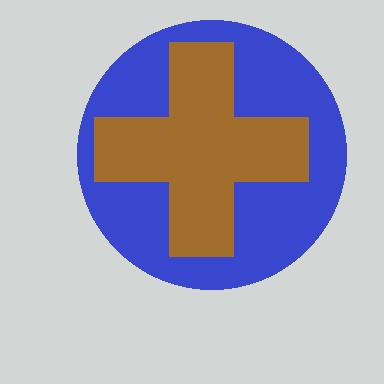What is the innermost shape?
The brown cross.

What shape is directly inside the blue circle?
The brown cross.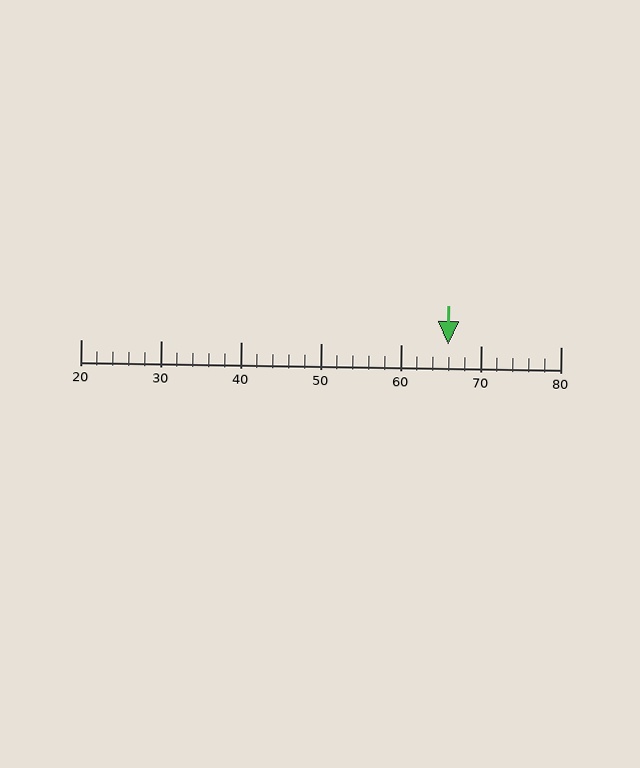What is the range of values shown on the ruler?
The ruler shows values from 20 to 80.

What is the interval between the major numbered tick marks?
The major tick marks are spaced 10 units apart.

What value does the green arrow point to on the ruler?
The green arrow points to approximately 66.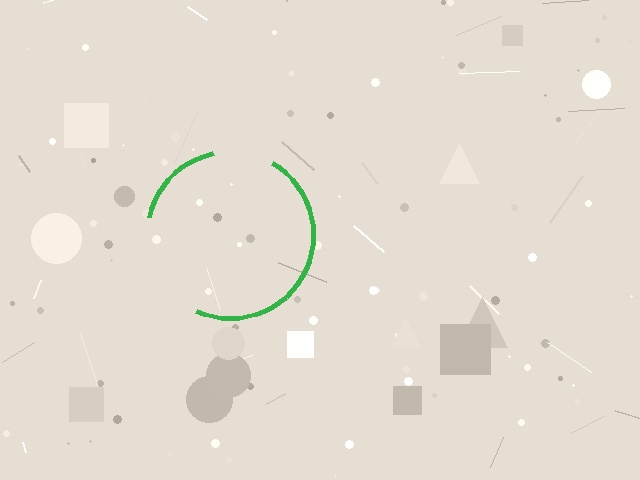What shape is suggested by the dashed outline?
The dashed outline suggests a circle.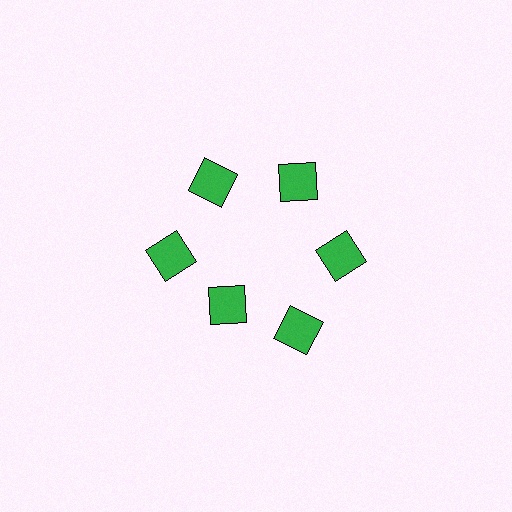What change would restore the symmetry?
The symmetry would be restored by moving it outward, back onto the ring so that all 6 squares sit at equal angles and equal distance from the center.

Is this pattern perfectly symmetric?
No. The 6 green squares are arranged in a ring, but one element near the 7 o'clock position is pulled inward toward the center, breaking the 6-fold rotational symmetry.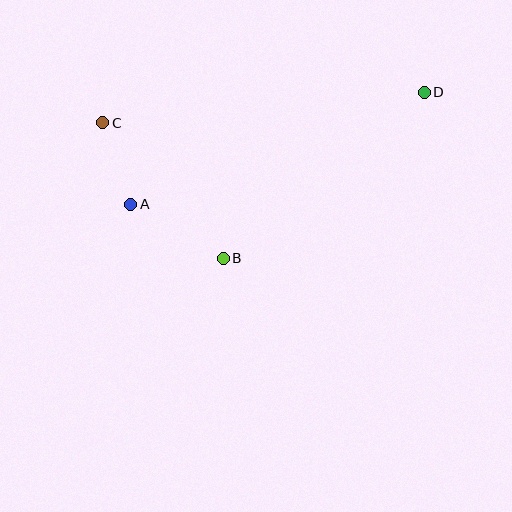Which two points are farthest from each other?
Points C and D are farthest from each other.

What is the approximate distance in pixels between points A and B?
The distance between A and B is approximately 107 pixels.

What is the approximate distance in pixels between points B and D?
The distance between B and D is approximately 260 pixels.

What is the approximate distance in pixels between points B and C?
The distance between B and C is approximately 181 pixels.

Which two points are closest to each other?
Points A and C are closest to each other.